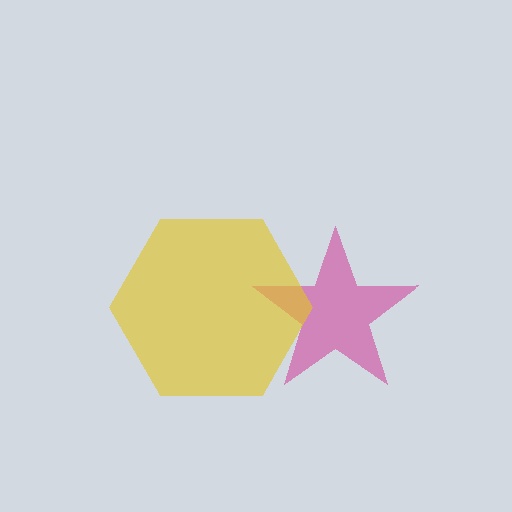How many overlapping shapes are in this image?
There are 2 overlapping shapes in the image.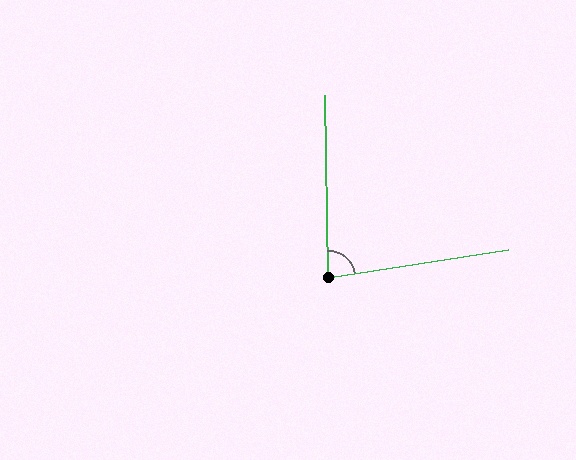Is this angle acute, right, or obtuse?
It is acute.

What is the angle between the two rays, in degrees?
Approximately 82 degrees.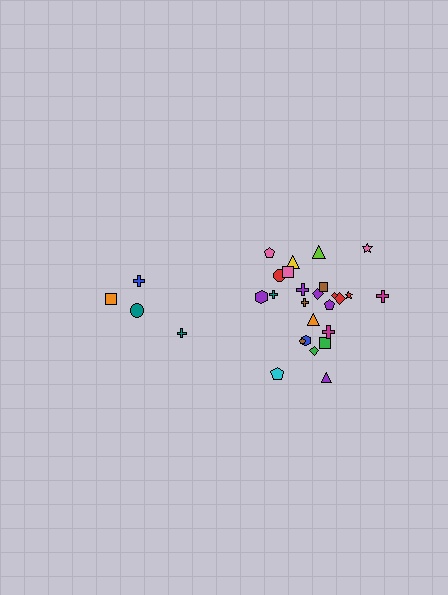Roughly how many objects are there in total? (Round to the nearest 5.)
Roughly 30 objects in total.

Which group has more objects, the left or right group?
The right group.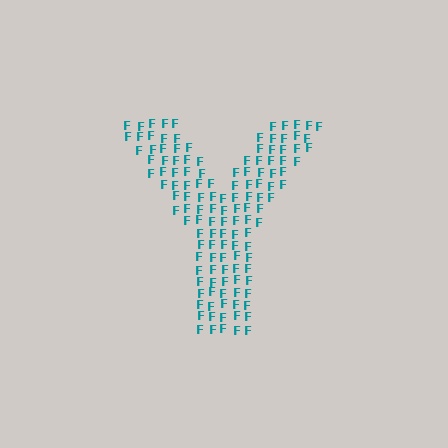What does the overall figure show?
The overall figure shows the letter Y.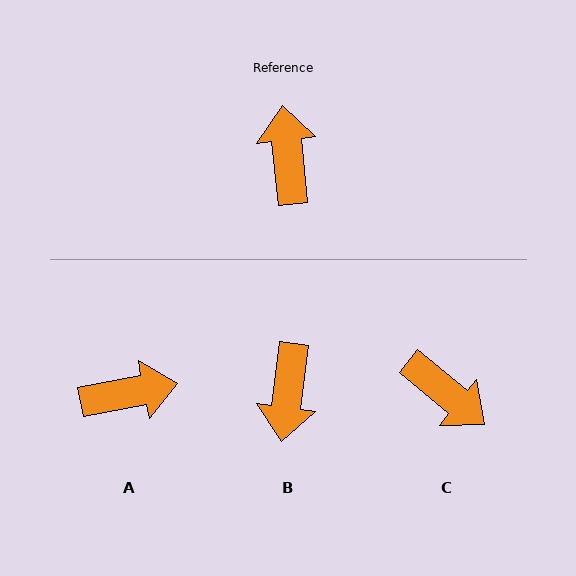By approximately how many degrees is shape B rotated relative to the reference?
Approximately 167 degrees counter-clockwise.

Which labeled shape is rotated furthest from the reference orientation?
B, about 167 degrees away.